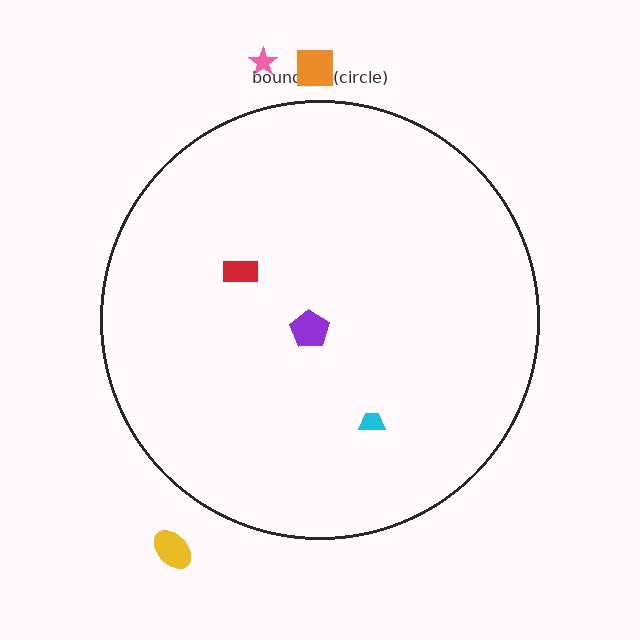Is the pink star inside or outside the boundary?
Outside.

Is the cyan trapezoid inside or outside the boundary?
Inside.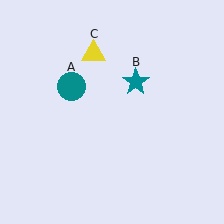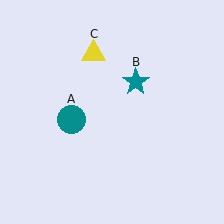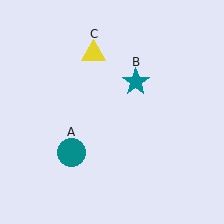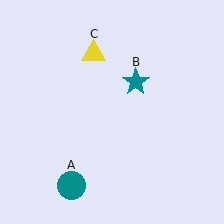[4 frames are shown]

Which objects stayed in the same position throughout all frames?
Teal star (object B) and yellow triangle (object C) remained stationary.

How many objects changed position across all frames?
1 object changed position: teal circle (object A).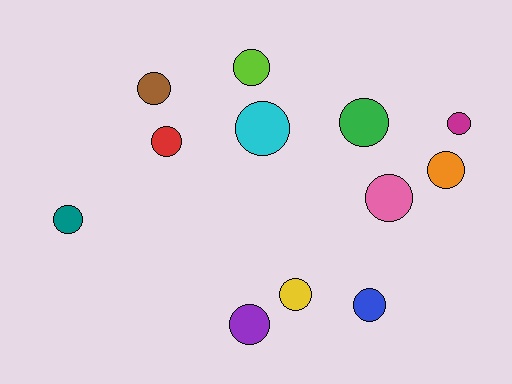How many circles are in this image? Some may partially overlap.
There are 12 circles.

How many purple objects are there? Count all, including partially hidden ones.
There is 1 purple object.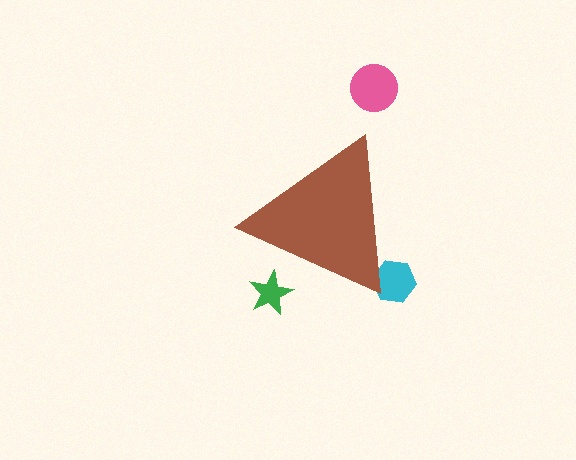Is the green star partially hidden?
Yes, the green star is partially hidden behind the brown triangle.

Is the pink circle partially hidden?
No, the pink circle is fully visible.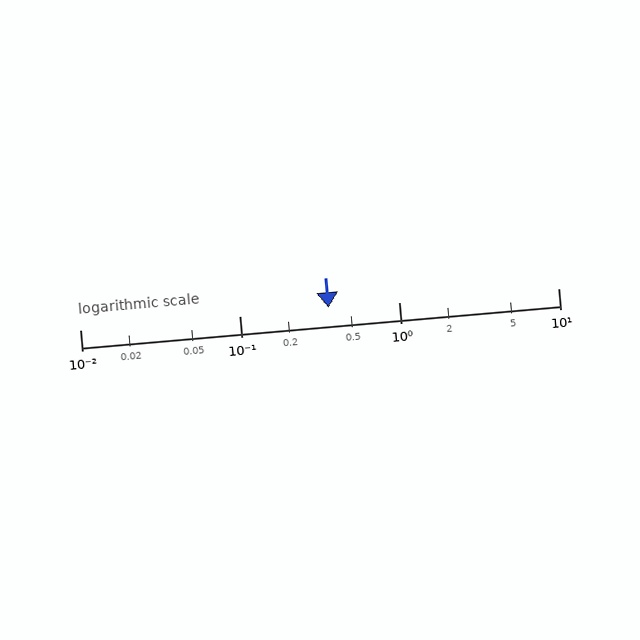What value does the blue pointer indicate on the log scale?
The pointer indicates approximately 0.36.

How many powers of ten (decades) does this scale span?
The scale spans 3 decades, from 0.01 to 10.